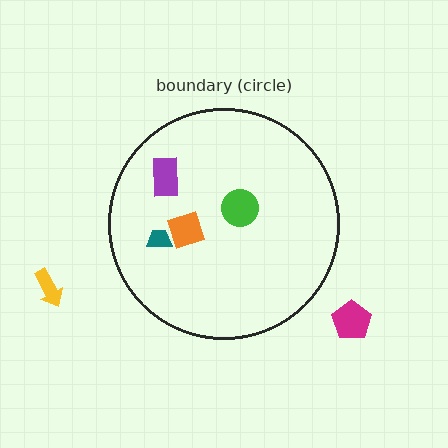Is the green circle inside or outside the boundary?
Inside.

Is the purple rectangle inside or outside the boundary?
Inside.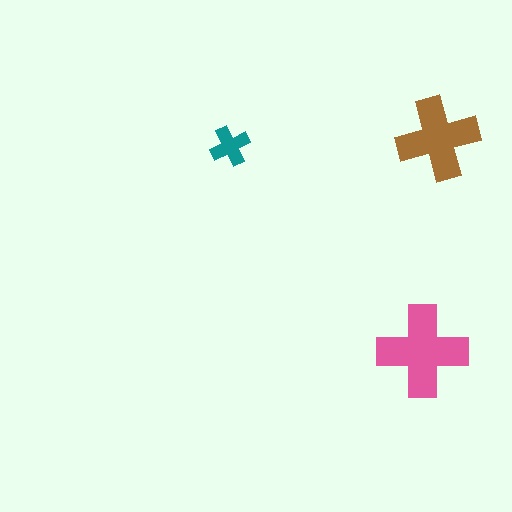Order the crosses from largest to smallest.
the pink one, the brown one, the teal one.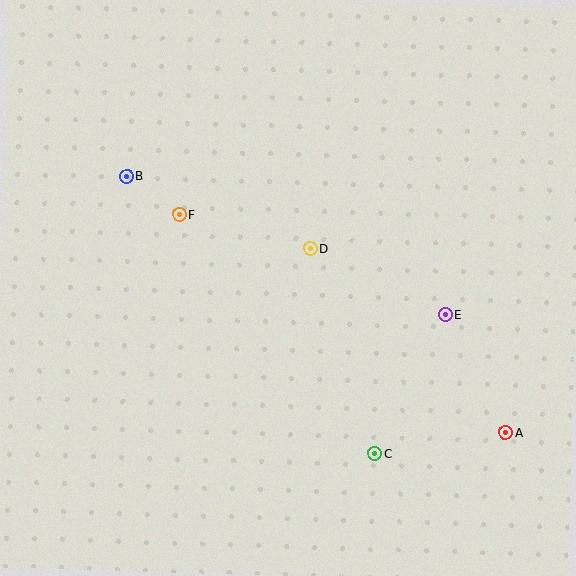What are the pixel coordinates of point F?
Point F is at (179, 215).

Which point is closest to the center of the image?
Point D at (310, 248) is closest to the center.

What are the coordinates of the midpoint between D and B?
The midpoint between D and B is at (218, 213).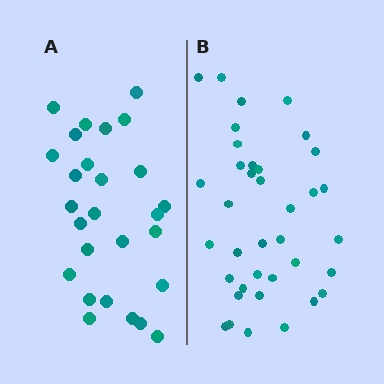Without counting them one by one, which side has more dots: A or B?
Region B (the right region) has more dots.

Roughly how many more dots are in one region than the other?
Region B has roughly 10 or so more dots than region A.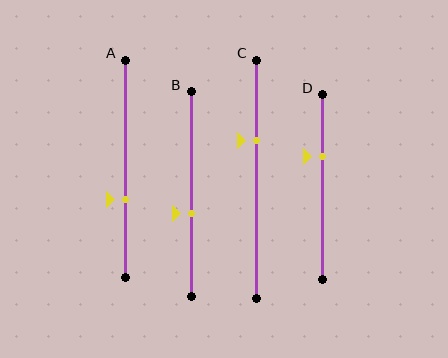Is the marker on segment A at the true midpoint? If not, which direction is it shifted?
No, the marker on segment A is shifted downward by about 14% of the segment length.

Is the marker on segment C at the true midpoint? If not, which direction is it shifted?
No, the marker on segment C is shifted upward by about 16% of the segment length.